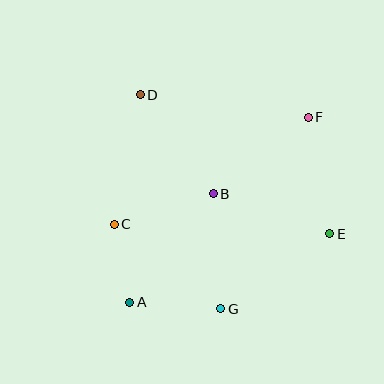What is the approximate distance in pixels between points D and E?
The distance between D and E is approximately 235 pixels.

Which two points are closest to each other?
Points A and C are closest to each other.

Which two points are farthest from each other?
Points A and F are farthest from each other.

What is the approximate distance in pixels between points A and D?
The distance between A and D is approximately 208 pixels.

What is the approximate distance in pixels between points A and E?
The distance between A and E is approximately 212 pixels.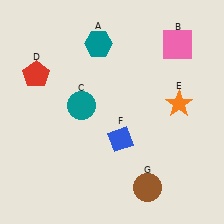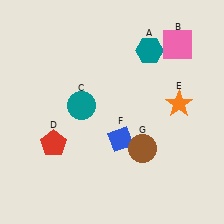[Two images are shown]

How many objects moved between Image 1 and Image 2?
3 objects moved between the two images.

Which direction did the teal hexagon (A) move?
The teal hexagon (A) moved right.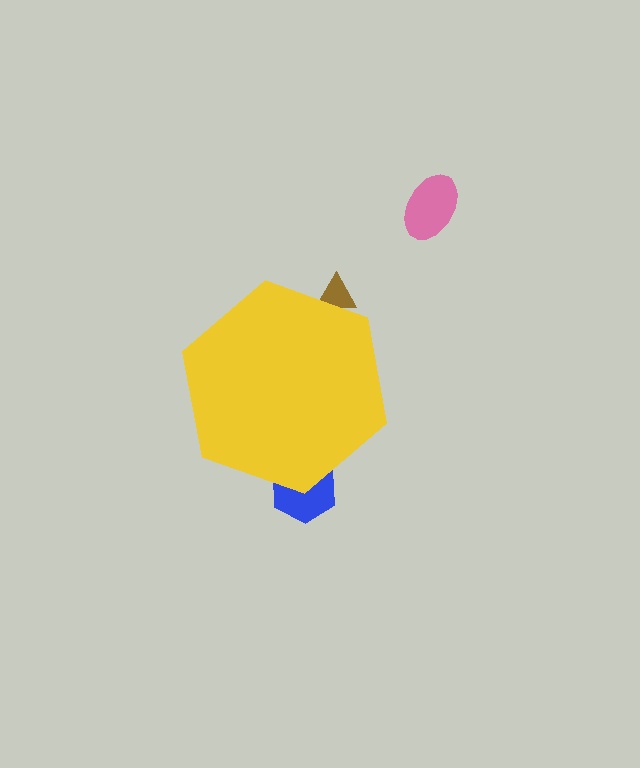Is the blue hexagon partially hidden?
Yes, the blue hexagon is partially hidden behind the yellow hexagon.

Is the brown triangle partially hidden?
Yes, the brown triangle is partially hidden behind the yellow hexagon.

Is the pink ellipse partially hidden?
No, the pink ellipse is fully visible.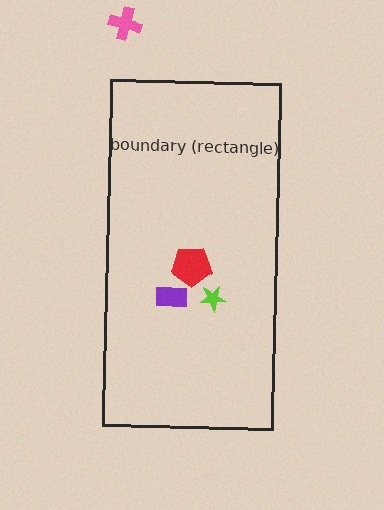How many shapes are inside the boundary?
3 inside, 1 outside.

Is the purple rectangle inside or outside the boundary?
Inside.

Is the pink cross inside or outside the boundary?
Outside.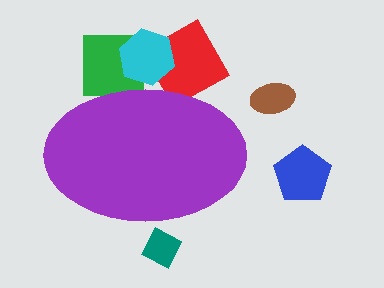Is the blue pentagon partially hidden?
No, the blue pentagon is fully visible.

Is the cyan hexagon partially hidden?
Yes, the cyan hexagon is partially hidden behind the purple ellipse.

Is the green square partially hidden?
Yes, the green square is partially hidden behind the purple ellipse.